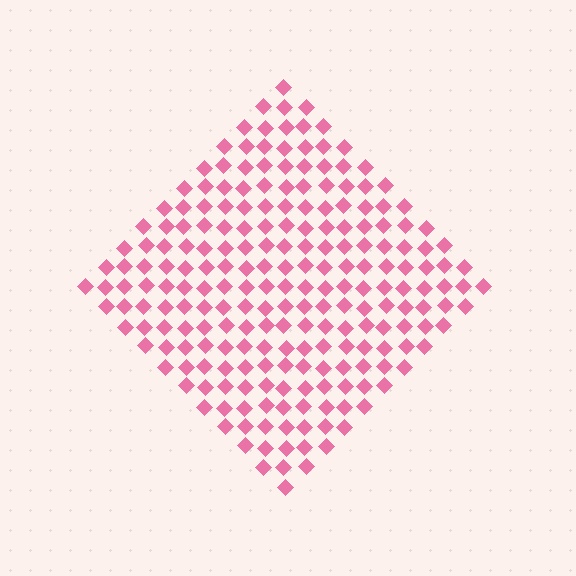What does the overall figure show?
The overall figure shows a diamond.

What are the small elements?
The small elements are diamonds.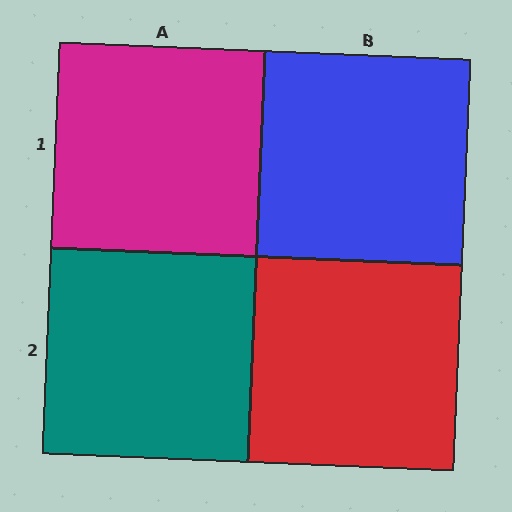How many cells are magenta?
1 cell is magenta.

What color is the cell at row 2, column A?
Teal.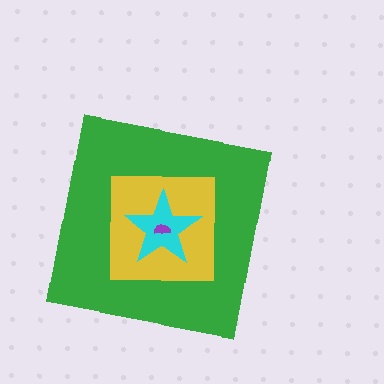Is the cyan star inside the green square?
Yes.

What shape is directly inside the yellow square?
The cyan star.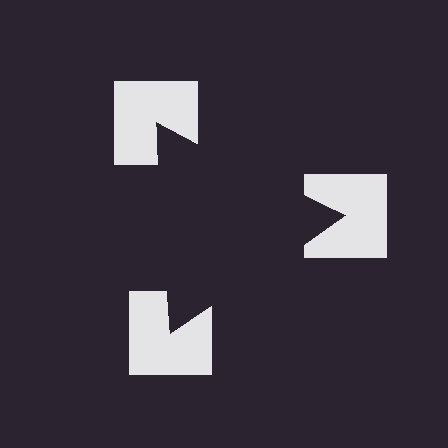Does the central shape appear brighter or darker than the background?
It typically appears slightly darker than the background, even though no actual brightness change is drawn.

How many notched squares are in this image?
There are 3 — one at each vertex of the illusory triangle.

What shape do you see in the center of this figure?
An illusory triangle — its edges are inferred from the aligned wedge cuts in the notched squares, not physically drawn.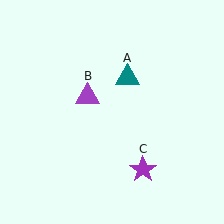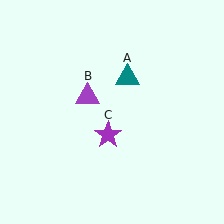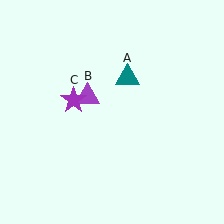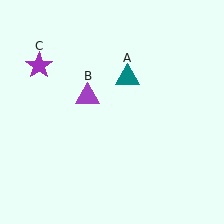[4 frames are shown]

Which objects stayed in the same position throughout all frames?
Teal triangle (object A) and purple triangle (object B) remained stationary.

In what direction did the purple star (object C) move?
The purple star (object C) moved up and to the left.